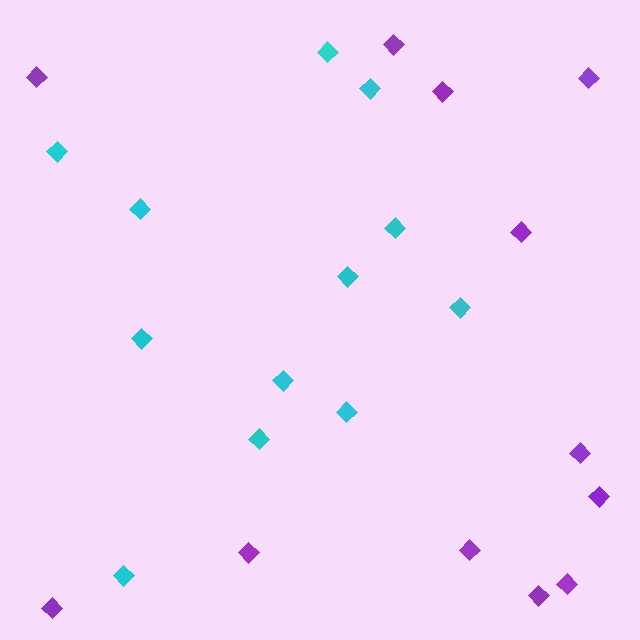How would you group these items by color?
There are 2 groups: one group of cyan diamonds (12) and one group of purple diamonds (12).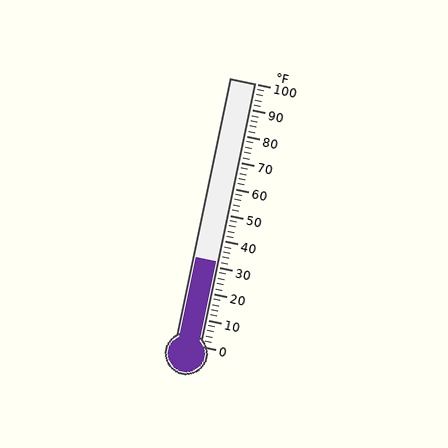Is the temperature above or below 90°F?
The temperature is below 90°F.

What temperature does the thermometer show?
The thermometer shows approximately 32°F.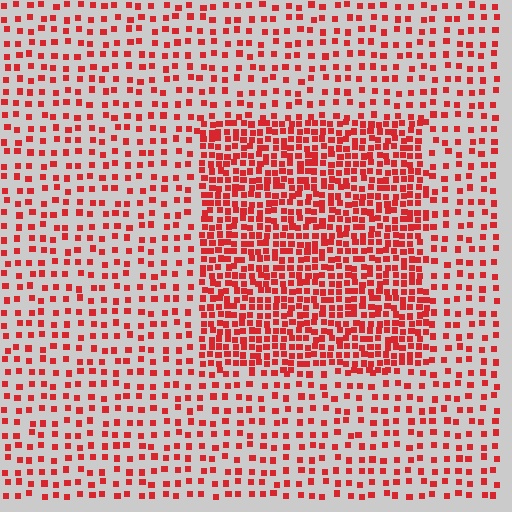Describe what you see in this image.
The image contains small red elements arranged at two different densities. A rectangle-shaped region is visible where the elements are more densely packed than the surrounding area.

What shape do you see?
I see a rectangle.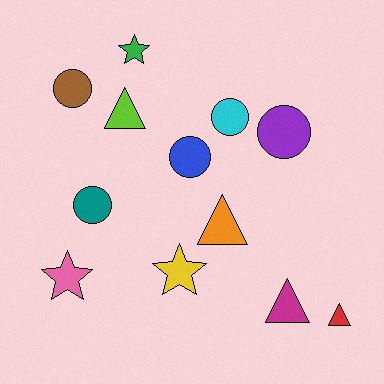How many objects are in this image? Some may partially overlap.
There are 12 objects.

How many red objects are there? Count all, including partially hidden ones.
There is 1 red object.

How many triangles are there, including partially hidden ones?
There are 4 triangles.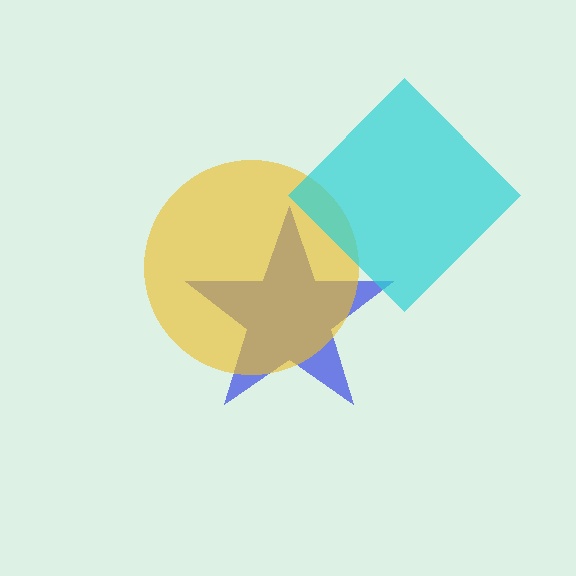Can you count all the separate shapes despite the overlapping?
Yes, there are 3 separate shapes.